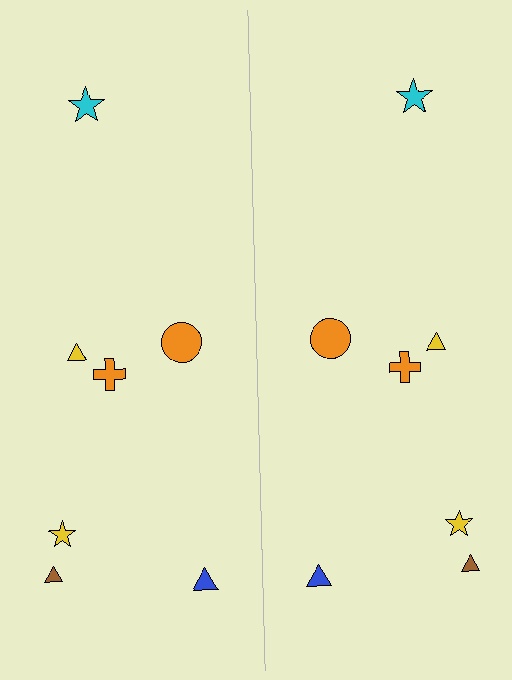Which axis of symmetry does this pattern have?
The pattern has a vertical axis of symmetry running through the center of the image.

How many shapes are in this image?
There are 14 shapes in this image.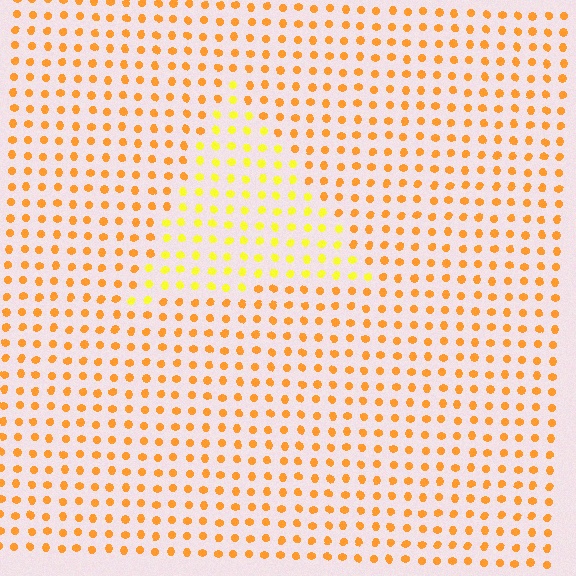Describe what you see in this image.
The image is filled with small orange elements in a uniform arrangement. A triangle-shaped region is visible where the elements are tinted to a slightly different hue, forming a subtle color boundary.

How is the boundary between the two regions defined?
The boundary is defined purely by a slight shift in hue (about 31 degrees). Spacing, size, and orientation are identical on both sides.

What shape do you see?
I see a triangle.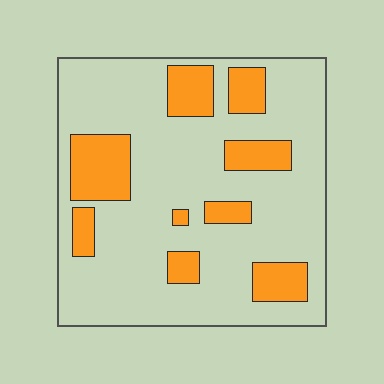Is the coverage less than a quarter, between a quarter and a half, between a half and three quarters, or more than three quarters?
Less than a quarter.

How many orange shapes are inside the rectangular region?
9.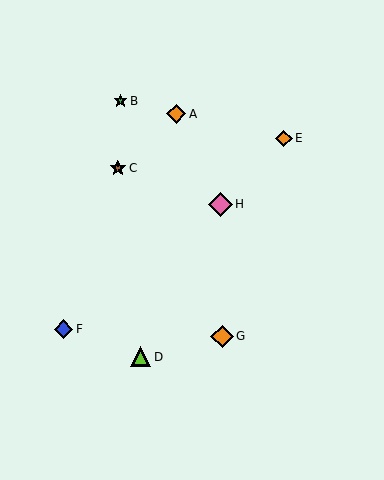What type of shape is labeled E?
Shape E is an orange diamond.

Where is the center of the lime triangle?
The center of the lime triangle is at (141, 357).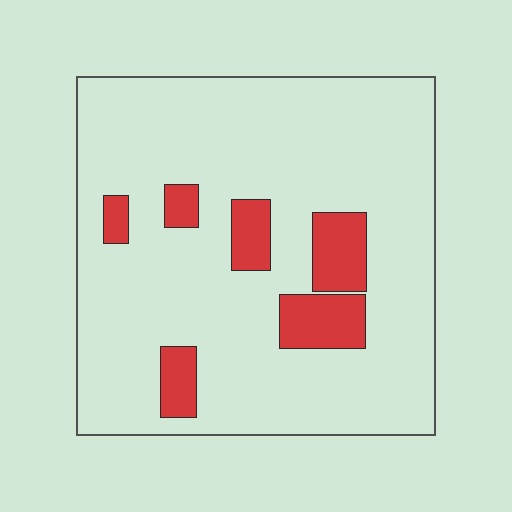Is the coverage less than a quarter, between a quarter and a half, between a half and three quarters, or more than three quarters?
Less than a quarter.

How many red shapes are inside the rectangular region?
6.